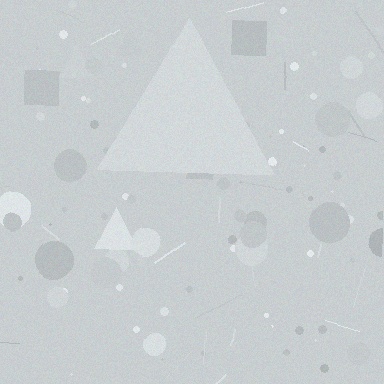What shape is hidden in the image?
A triangle is hidden in the image.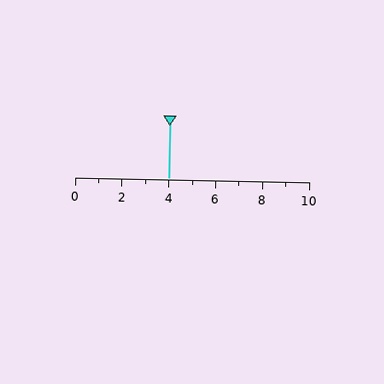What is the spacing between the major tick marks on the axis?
The major ticks are spaced 2 apart.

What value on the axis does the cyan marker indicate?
The marker indicates approximately 4.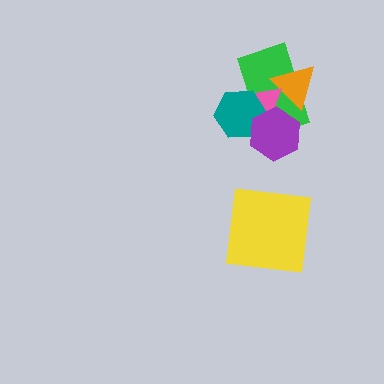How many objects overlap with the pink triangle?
4 objects overlap with the pink triangle.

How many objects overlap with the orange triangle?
2 objects overlap with the orange triangle.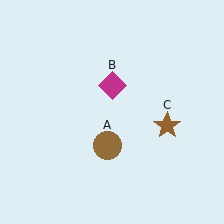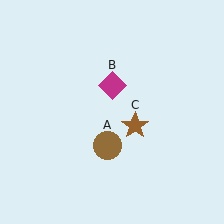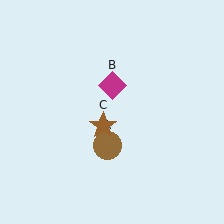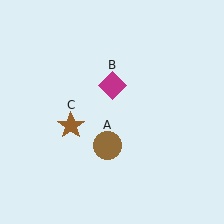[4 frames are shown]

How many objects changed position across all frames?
1 object changed position: brown star (object C).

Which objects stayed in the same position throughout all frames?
Brown circle (object A) and magenta diamond (object B) remained stationary.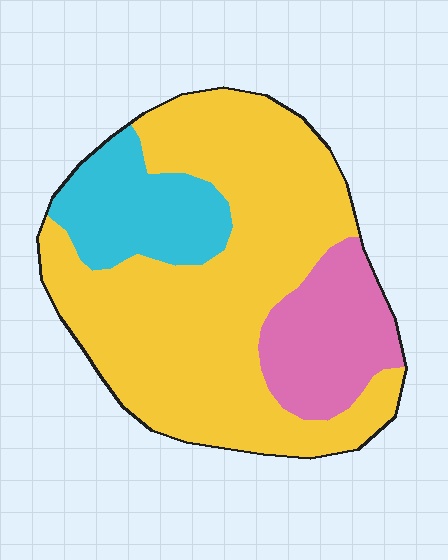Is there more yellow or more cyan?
Yellow.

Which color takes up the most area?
Yellow, at roughly 65%.